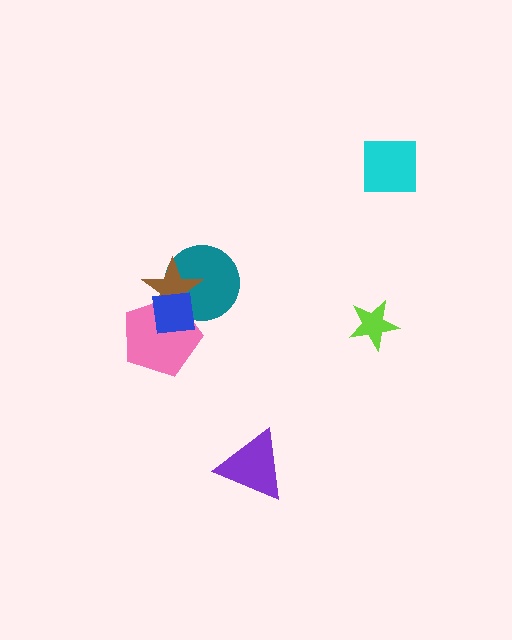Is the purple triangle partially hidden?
No, no other shape covers it.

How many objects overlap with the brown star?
3 objects overlap with the brown star.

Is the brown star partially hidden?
Yes, it is partially covered by another shape.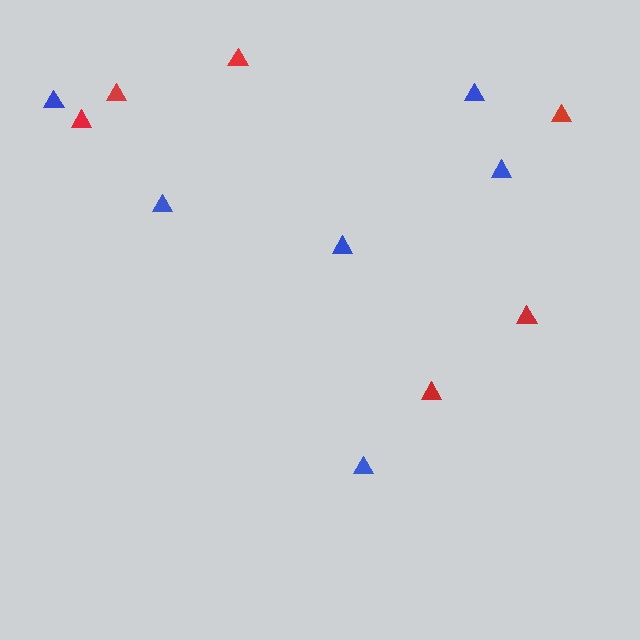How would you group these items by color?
There are 2 groups: one group of red triangles (6) and one group of blue triangles (6).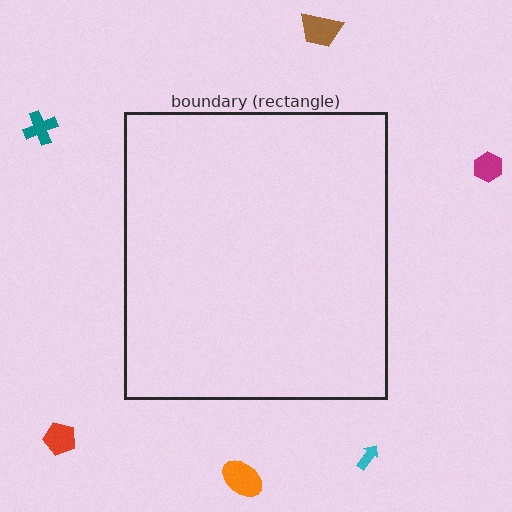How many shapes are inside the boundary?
0 inside, 6 outside.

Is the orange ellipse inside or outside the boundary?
Outside.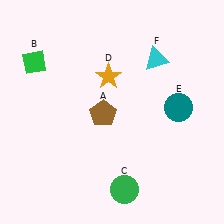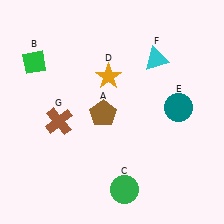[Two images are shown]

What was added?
A brown cross (G) was added in Image 2.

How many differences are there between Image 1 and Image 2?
There is 1 difference between the two images.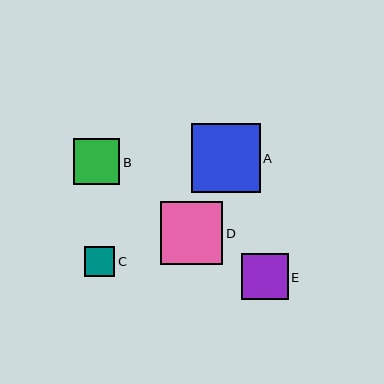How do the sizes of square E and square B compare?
Square E and square B are approximately the same size.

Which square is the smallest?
Square C is the smallest with a size of approximately 30 pixels.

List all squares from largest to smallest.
From largest to smallest: A, D, E, B, C.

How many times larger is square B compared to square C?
Square B is approximately 1.5 times the size of square C.